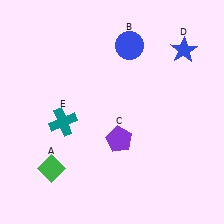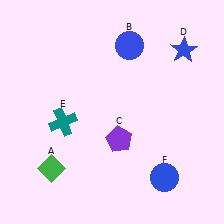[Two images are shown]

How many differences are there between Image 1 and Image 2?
There is 1 difference between the two images.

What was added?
A blue circle (F) was added in Image 2.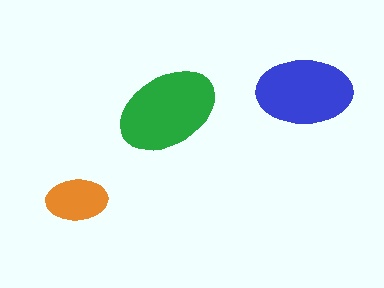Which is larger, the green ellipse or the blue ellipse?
The green one.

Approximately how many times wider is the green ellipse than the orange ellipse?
About 1.5 times wider.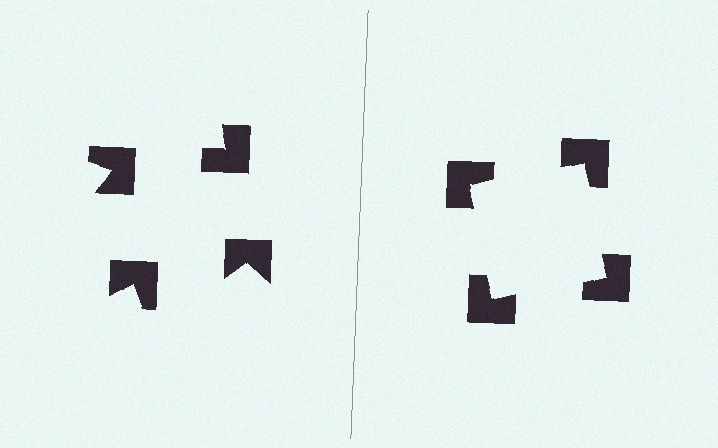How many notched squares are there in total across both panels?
8 — 4 on each side.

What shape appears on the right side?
An illusory square.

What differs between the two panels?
The notched squares are positioned identically on both sides; only the wedge orientations differ. On the right they align to a square; on the left they are misaligned.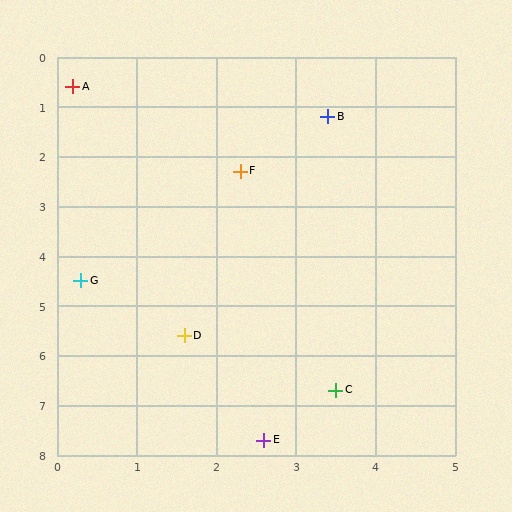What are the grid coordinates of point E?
Point E is at approximately (2.6, 7.7).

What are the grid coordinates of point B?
Point B is at approximately (3.4, 1.2).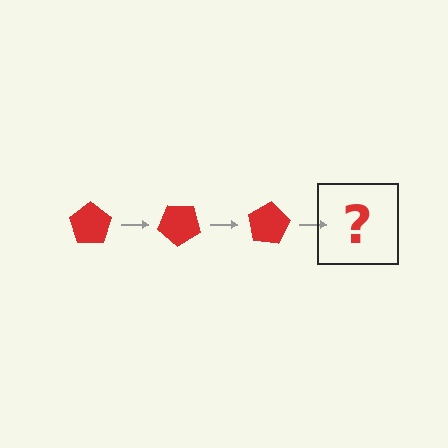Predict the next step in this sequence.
The next step is a red pentagon rotated 120 degrees.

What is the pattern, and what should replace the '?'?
The pattern is that the pentagon rotates 40 degrees each step. The '?' should be a red pentagon rotated 120 degrees.